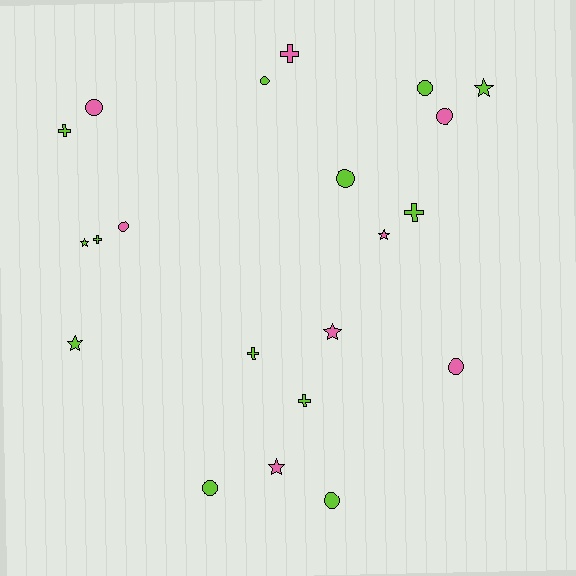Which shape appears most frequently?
Circle, with 9 objects.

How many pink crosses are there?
There is 1 pink cross.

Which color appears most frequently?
Lime, with 13 objects.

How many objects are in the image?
There are 21 objects.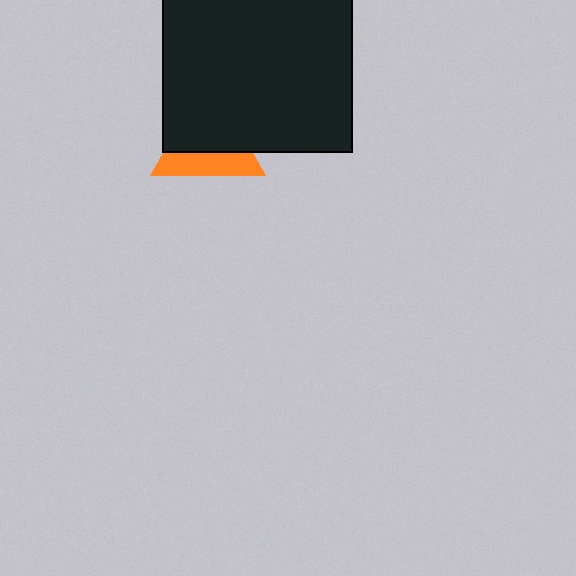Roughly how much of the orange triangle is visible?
A small part of it is visible (roughly 39%).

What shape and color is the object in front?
The object in front is a black rectangle.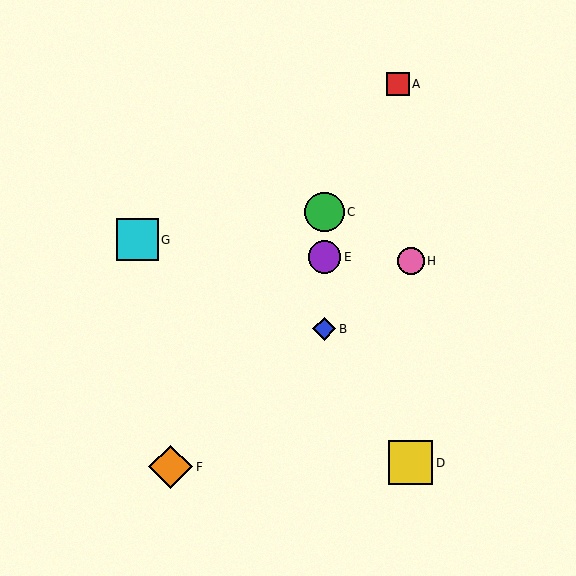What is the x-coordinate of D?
Object D is at x≈411.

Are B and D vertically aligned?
No, B is at x≈324 and D is at x≈411.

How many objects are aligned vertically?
3 objects (B, C, E) are aligned vertically.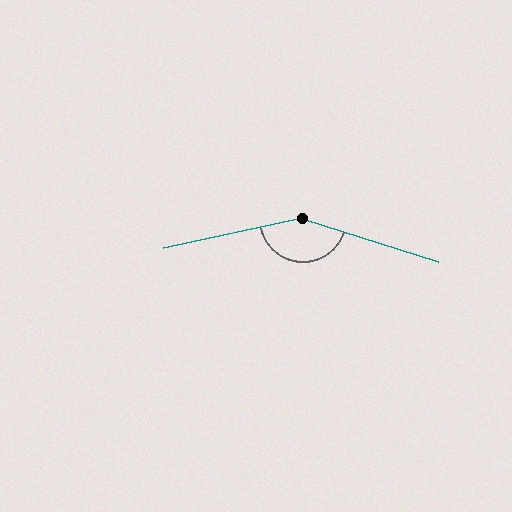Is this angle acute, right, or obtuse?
It is obtuse.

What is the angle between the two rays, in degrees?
Approximately 151 degrees.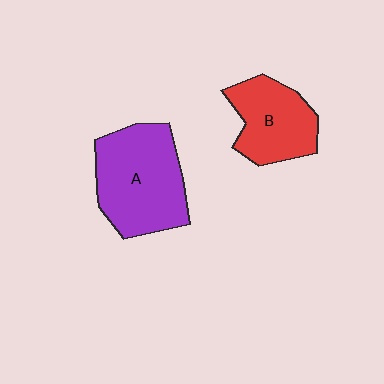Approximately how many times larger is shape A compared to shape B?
Approximately 1.4 times.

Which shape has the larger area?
Shape A (purple).